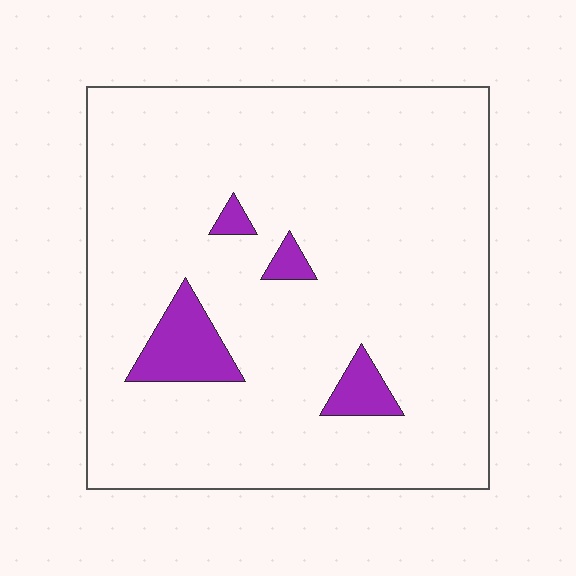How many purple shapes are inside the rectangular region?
4.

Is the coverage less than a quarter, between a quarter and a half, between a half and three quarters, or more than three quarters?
Less than a quarter.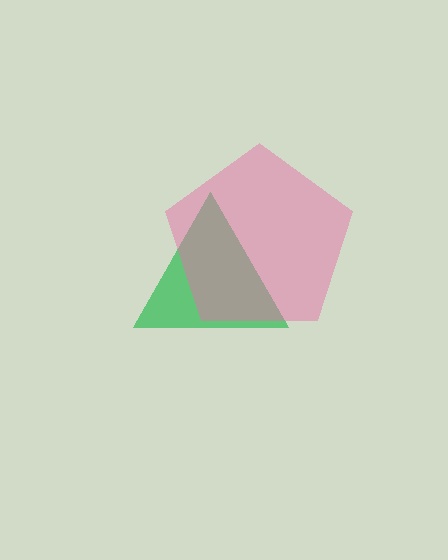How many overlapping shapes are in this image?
There are 2 overlapping shapes in the image.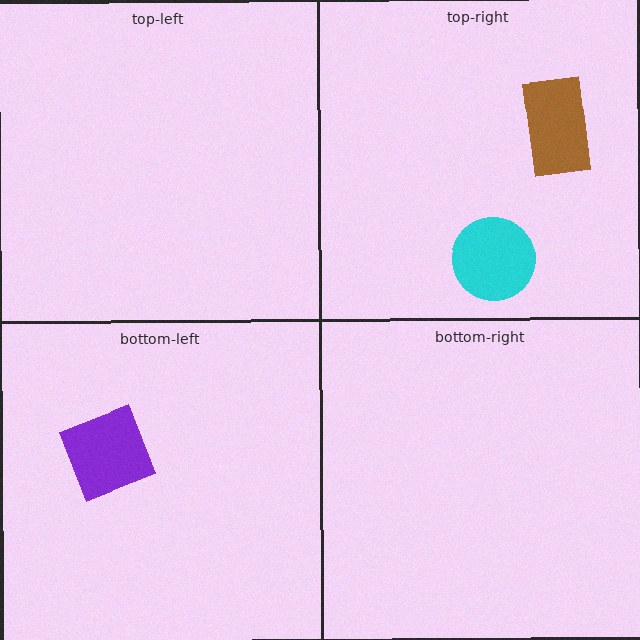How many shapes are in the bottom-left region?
1.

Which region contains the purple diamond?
The bottom-left region.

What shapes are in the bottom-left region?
The purple diamond.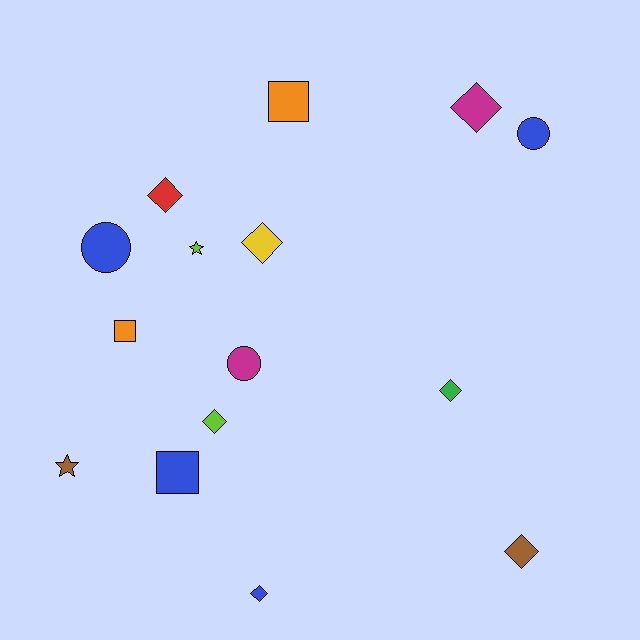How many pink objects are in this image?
There are no pink objects.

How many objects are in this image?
There are 15 objects.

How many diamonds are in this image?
There are 7 diamonds.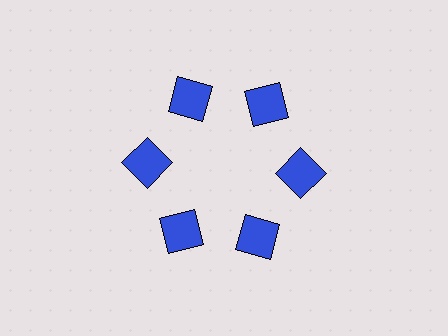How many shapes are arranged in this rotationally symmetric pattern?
There are 6 shapes, arranged in 6 groups of 1.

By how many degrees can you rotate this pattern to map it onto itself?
The pattern maps onto itself every 60 degrees of rotation.